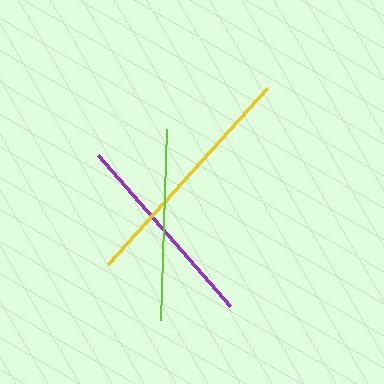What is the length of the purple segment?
The purple segment is approximately 200 pixels long.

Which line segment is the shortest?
The lime line is the shortest at approximately 191 pixels.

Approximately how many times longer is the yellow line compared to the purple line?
The yellow line is approximately 1.2 times the length of the purple line.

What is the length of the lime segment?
The lime segment is approximately 191 pixels long.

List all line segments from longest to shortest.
From longest to shortest: yellow, purple, lime.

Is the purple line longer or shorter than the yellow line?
The yellow line is longer than the purple line.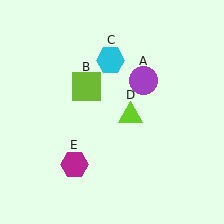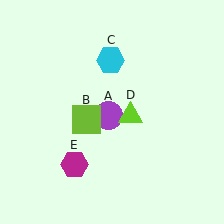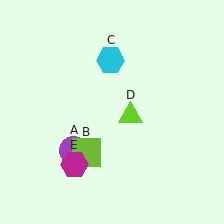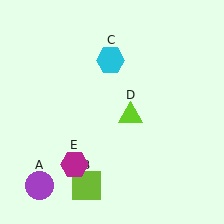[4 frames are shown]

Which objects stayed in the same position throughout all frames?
Cyan hexagon (object C) and lime triangle (object D) and magenta hexagon (object E) remained stationary.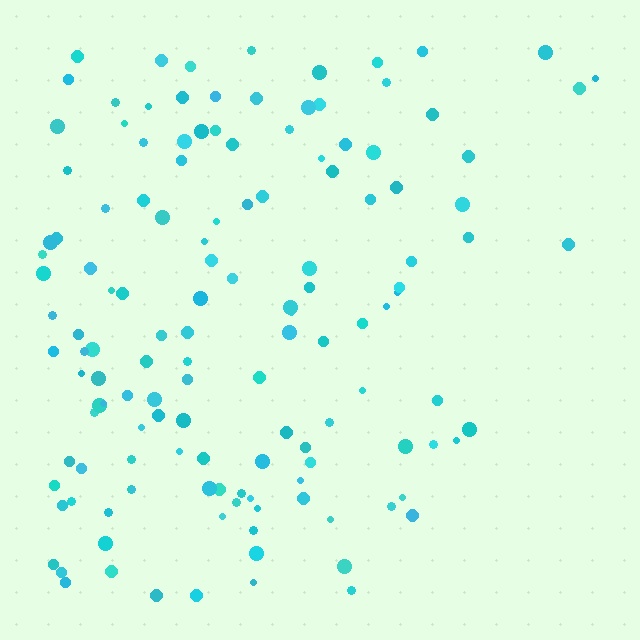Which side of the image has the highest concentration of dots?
The left.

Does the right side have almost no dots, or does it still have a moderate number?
Still a moderate number, just noticeably fewer than the left.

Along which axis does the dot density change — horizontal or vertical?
Horizontal.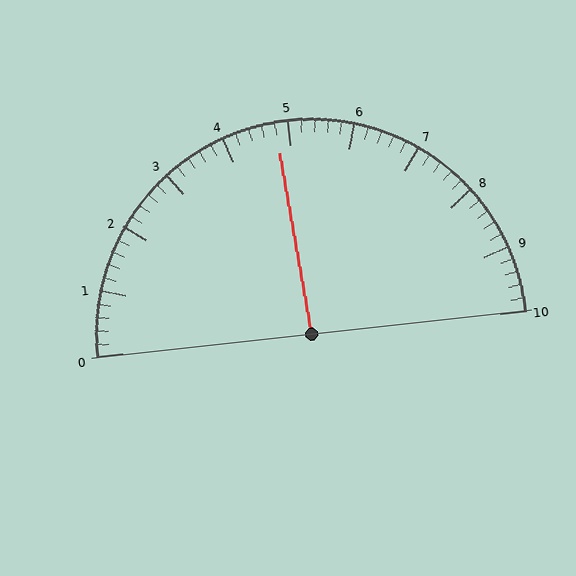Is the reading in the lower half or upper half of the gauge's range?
The reading is in the lower half of the range (0 to 10).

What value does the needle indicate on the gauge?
The needle indicates approximately 4.8.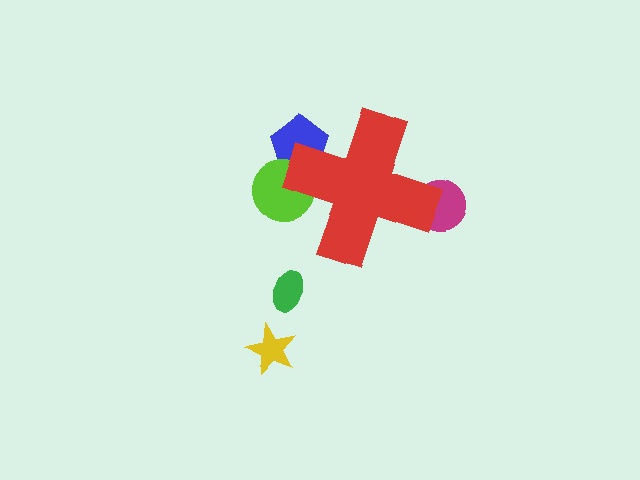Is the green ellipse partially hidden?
No, the green ellipse is fully visible.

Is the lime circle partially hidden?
Yes, the lime circle is partially hidden behind the red cross.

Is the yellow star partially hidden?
No, the yellow star is fully visible.